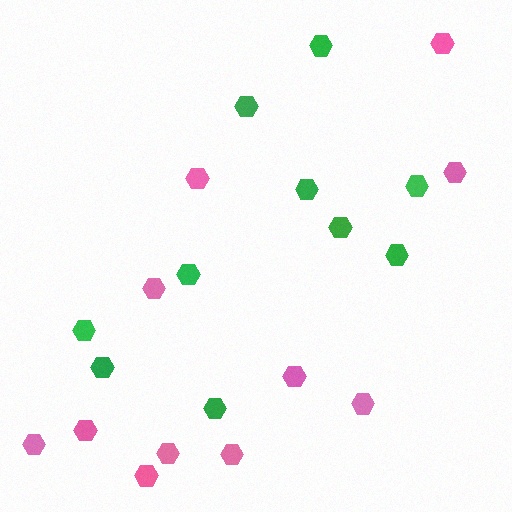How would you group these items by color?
There are 2 groups: one group of green hexagons (10) and one group of pink hexagons (11).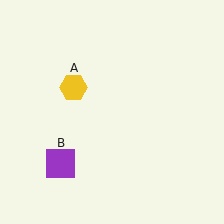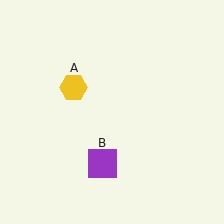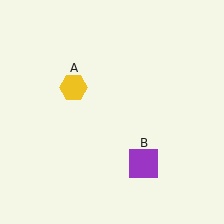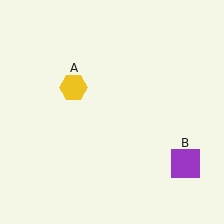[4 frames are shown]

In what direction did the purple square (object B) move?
The purple square (object B) moved right.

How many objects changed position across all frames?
1 object changed position: purple square (object B).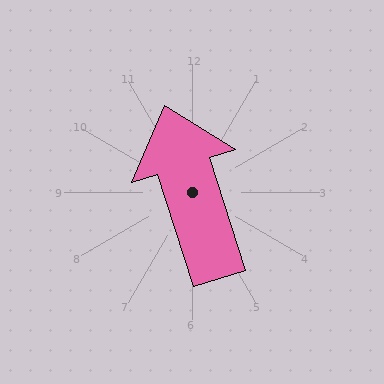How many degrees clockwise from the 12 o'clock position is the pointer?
Approximately 342 degrees.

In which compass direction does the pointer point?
North.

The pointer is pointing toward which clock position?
Roughly 11 o'clock.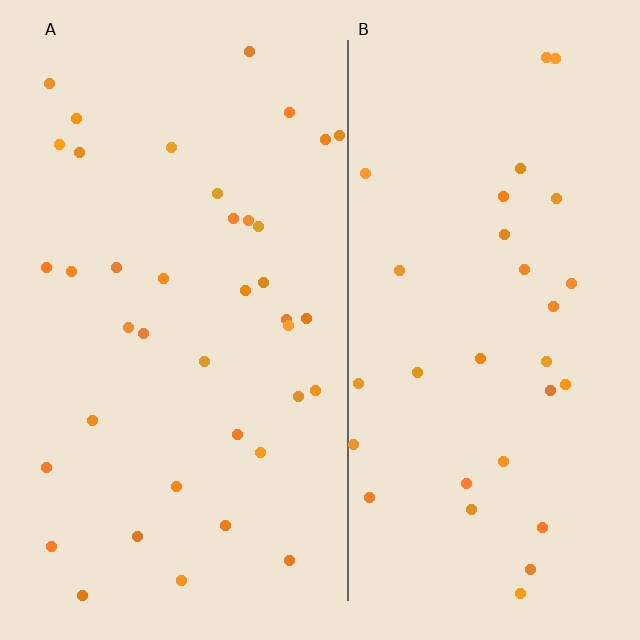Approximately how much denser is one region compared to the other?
Approximately 1.2× — region A over region B.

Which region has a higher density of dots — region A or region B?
A (the left).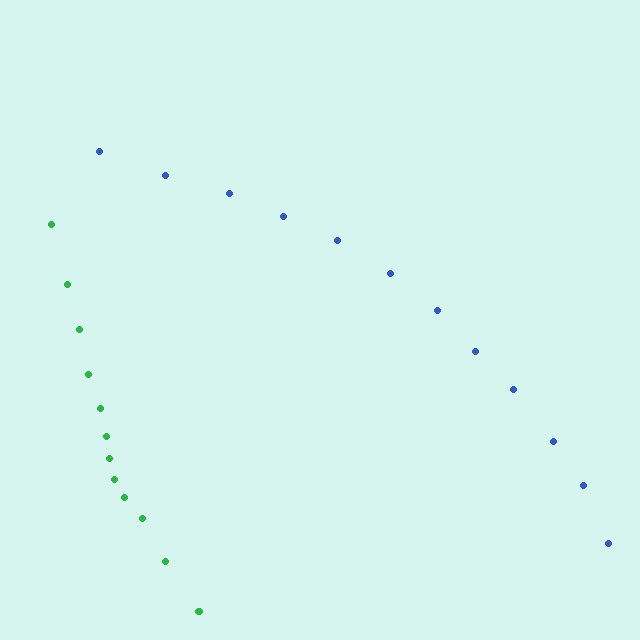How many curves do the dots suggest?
There are 2 distinct paths.